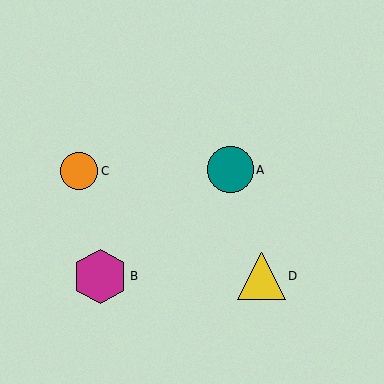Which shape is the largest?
The magenta hexagon (labeled B) is the largest.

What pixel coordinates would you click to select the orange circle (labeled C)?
Click at (79, 171) to select the orange circle C.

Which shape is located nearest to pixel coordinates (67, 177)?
The orange circle (labeled C) at (79, 171) is nearest to that location.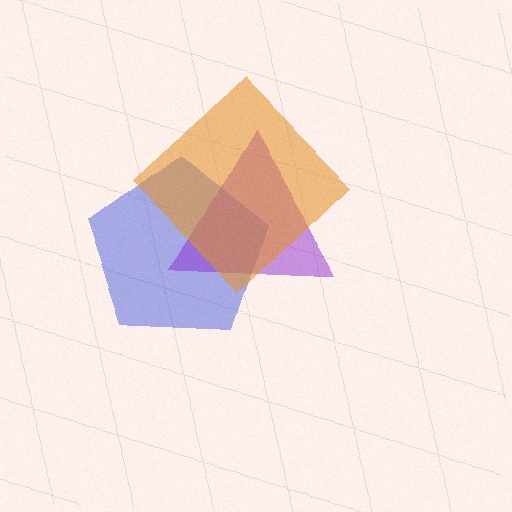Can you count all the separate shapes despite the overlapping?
Yes, there are 3 separate shapes.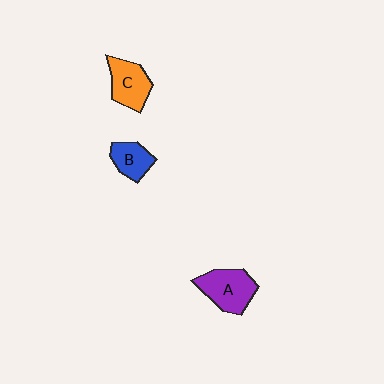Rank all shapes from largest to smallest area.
From largest to smallest: A (purple), C (orange), B (blue).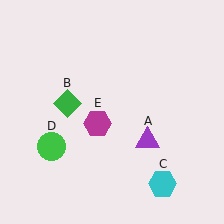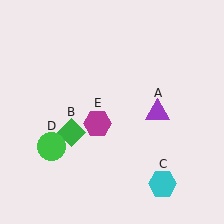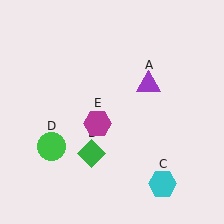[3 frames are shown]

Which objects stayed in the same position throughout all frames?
Cyan hexagon (object C) and green circle (object D) and magenta hexagon (object E) remained stationary.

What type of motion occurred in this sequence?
The purple triangle (object A), green diamond (object B) rotated counterclockwise around the center of the scene.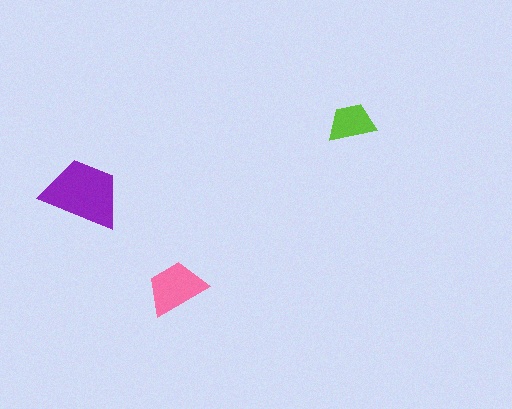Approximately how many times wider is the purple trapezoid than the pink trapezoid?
About 1.5 times wider.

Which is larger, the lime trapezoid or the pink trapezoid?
The pink one.